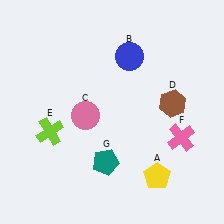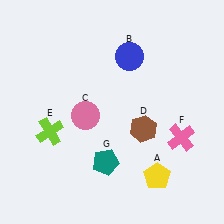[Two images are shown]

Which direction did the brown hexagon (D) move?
The brown hexagon (D) moved left.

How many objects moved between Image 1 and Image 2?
1 object moved between the two images.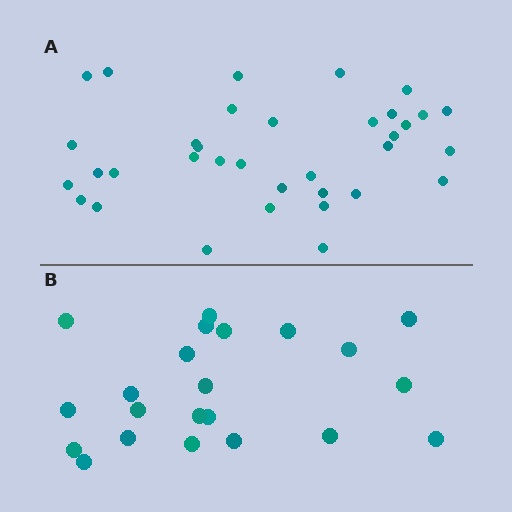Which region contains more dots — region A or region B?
Region A (the top region) has more dots.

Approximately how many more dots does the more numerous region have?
Region A has approximately 15 more dots than region B.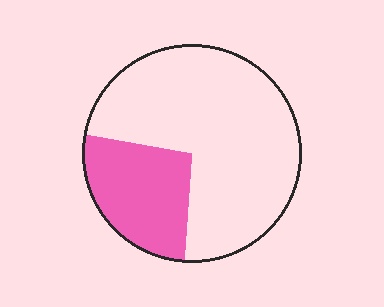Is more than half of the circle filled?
No.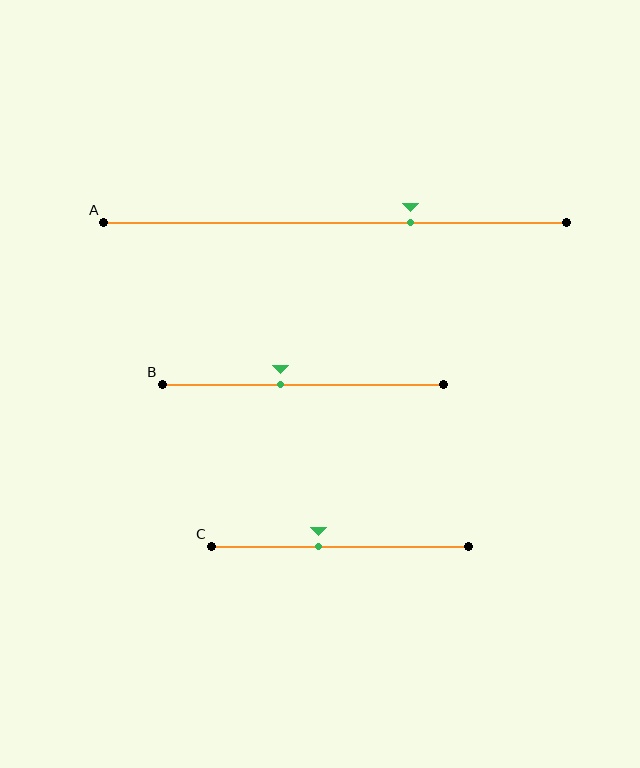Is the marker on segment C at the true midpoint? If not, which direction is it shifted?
No, the marker on segment C is shifted to the left by about 8% of the segment length.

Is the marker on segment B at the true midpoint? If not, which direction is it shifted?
No, the marker on segment B is shifted to the left by about 8% of the segment length.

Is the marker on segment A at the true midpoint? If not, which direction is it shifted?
No, the marker on segment A is shifted to the right by about 16% of the segment length.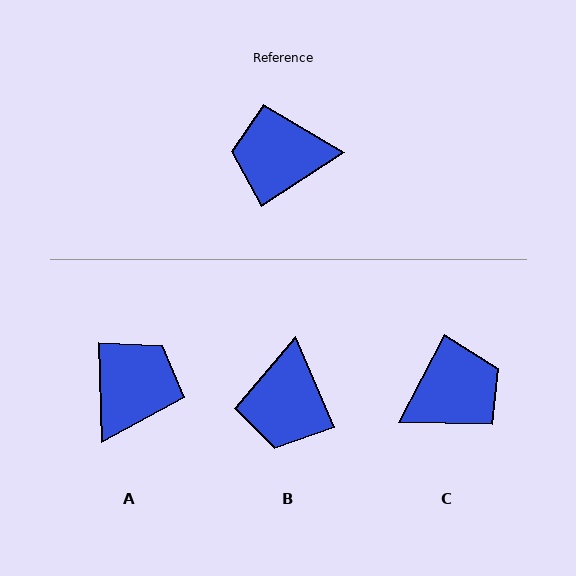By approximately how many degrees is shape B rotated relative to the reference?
Approximately 80 degrees counter-clockwise.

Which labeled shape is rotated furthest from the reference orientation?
C, about 151 degrees away.